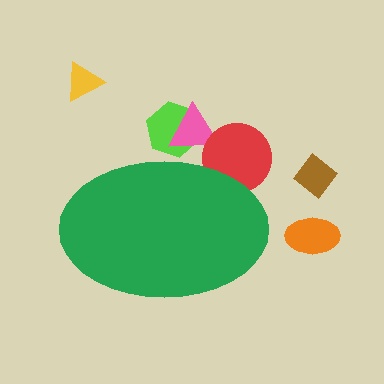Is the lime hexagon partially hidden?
Yes, the lime hexagon is partially hidden behind the green ellipse.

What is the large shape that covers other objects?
A green ellipse.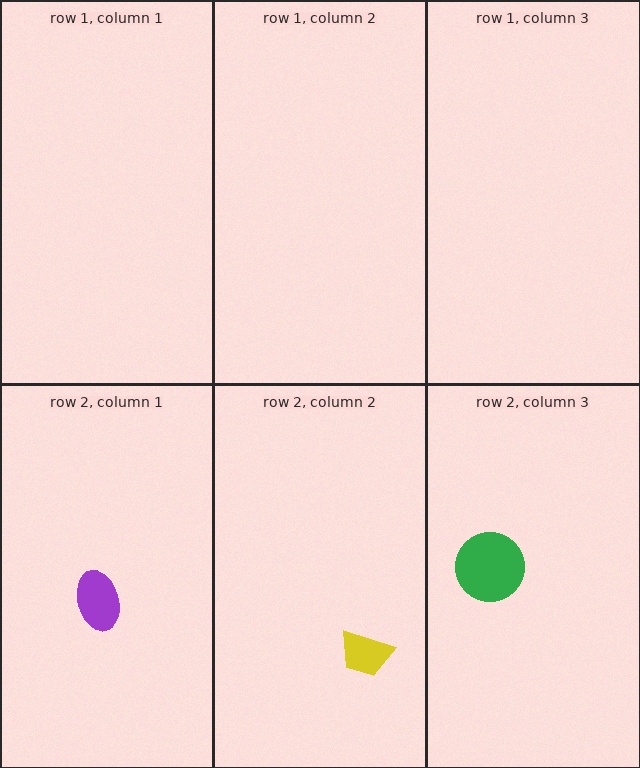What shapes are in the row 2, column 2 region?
The yellow trapezoid.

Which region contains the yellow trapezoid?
The row 2, column 2 region.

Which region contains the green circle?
The row 2, column 3 region.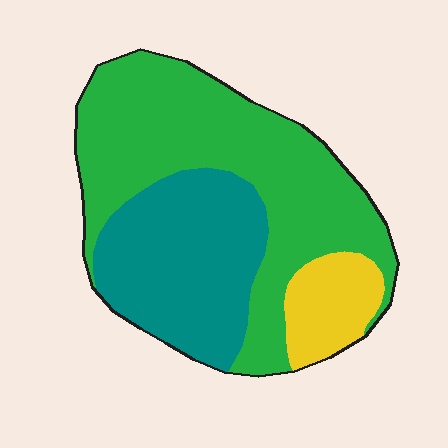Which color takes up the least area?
Yellow, at roughly 10%.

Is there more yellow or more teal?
Teal.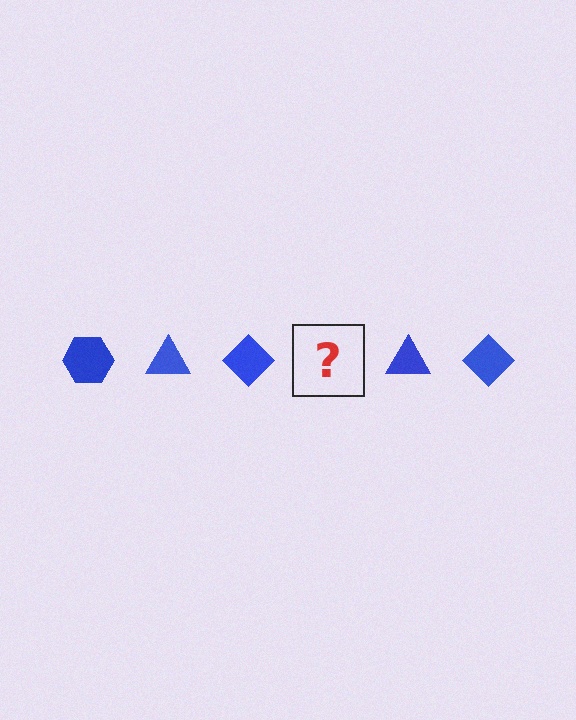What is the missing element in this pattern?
The missing element is a blue hexagon.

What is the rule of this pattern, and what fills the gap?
The rule is that the pattern cycles through hexagon, triangle, diamond shapes in blue. The gap should be filled with a blue hexagon.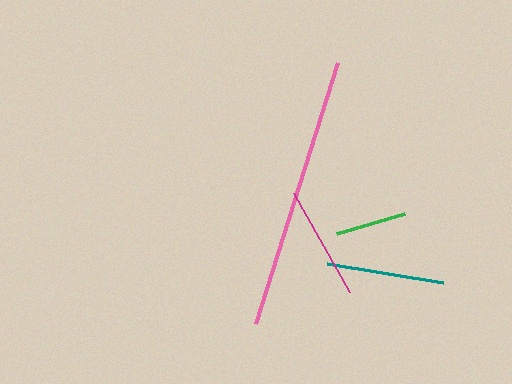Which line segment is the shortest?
The green line is the shortest at approximately 71 pixels.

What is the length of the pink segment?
The pink segment is approximately 273 pixels long.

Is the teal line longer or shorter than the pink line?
The pink line is longer than the teal line.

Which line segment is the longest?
The pink line is the longest at approximately 273 pixels.